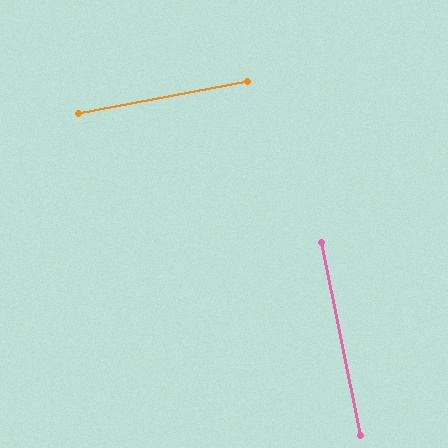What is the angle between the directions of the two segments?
Approximately 89 degrees.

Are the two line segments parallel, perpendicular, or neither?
Perpendicular — they meet at approximately 89°.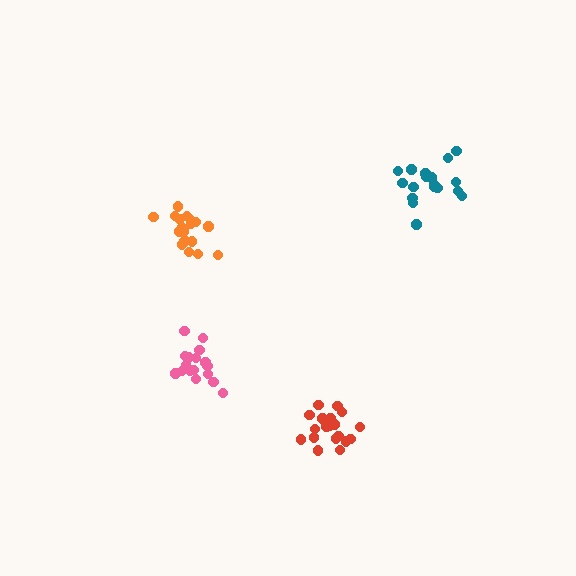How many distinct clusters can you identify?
There are 4 distinct clusters.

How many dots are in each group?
Group 1: 17 dots, Group 2: 20 dots, Group 3: 19 dots, Group 4: 19 dots (75 total).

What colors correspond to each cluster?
The clusters are colored: pink, orange, red, teal.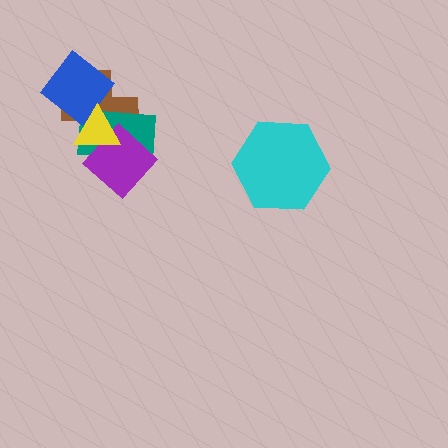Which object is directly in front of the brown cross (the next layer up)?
The teal rectangle is directly in front of the brown cross.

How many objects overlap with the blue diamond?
3 objects overlap with the blue diamond.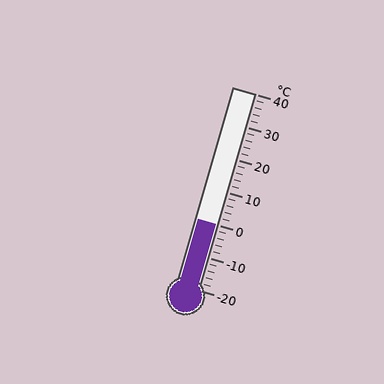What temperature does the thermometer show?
The thermometer shows approximately 0°C.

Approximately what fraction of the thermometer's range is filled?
The thermometer is filled to approximately 35% of its range.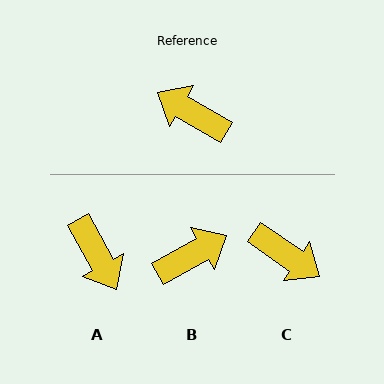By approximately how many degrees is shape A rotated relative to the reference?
Approximately 149 degrees counter-clockwise.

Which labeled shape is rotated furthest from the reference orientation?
C, about 176 degrees away.